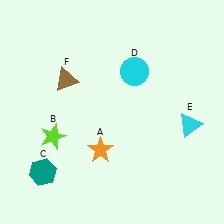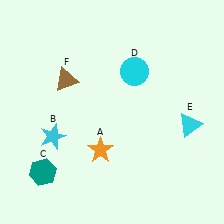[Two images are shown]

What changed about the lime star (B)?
In Image 1, B is lime. In Image 2, it changed to cyan.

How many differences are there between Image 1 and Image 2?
There is 1 difference between the two images.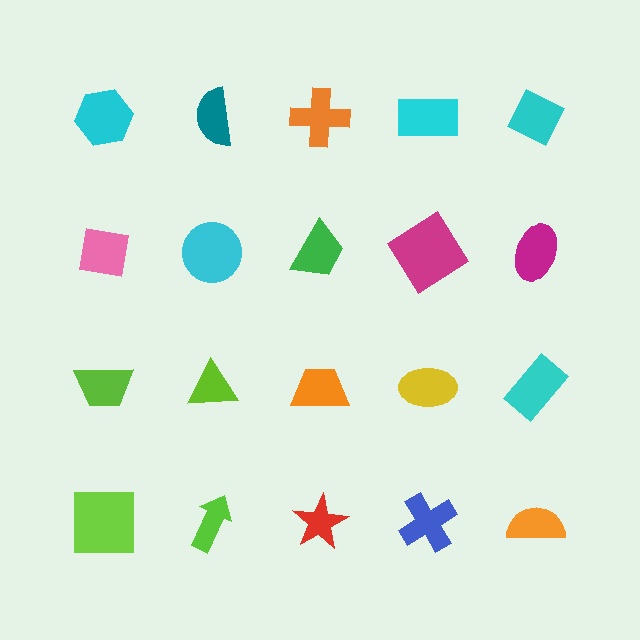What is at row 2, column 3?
A green trapezoid.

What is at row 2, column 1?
A pink square.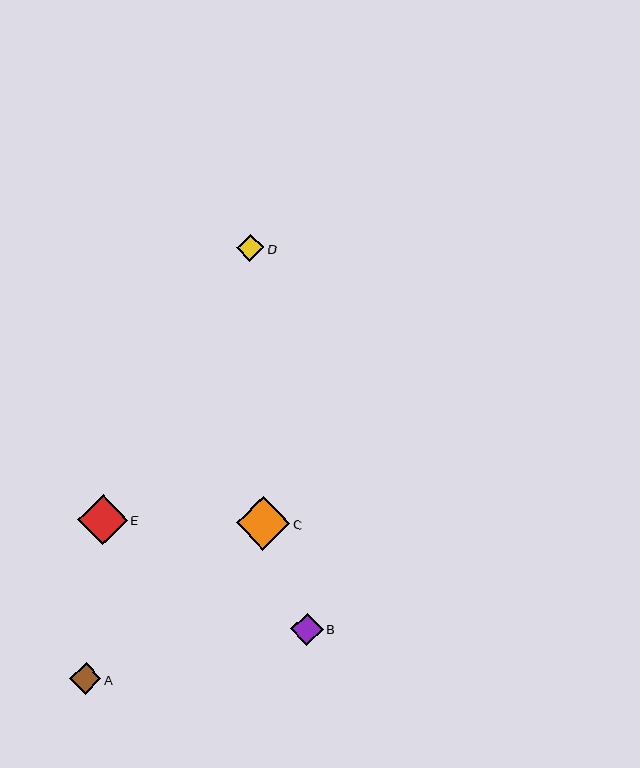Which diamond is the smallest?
Diamond D is the smallest with a size of approximately 28 pixels.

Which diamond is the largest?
Diamond C is the largest with a size of approximately 54 pixels.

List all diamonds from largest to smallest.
From largest to smallest: C, E, B, A, D.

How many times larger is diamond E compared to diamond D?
Diamond E is approximately 1.8 times the size of diamond D.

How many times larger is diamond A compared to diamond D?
Diamond A is approximately 1.1 times the size of diamond D.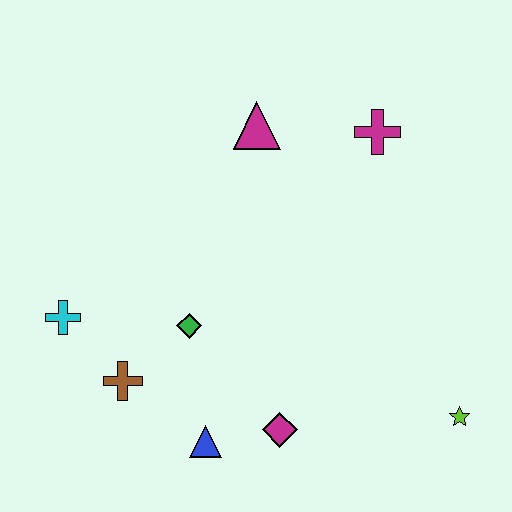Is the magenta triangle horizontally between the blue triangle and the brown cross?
No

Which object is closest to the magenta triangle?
The magenta cross is closest to the magenta triangle.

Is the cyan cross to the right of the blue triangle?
No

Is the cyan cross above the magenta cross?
No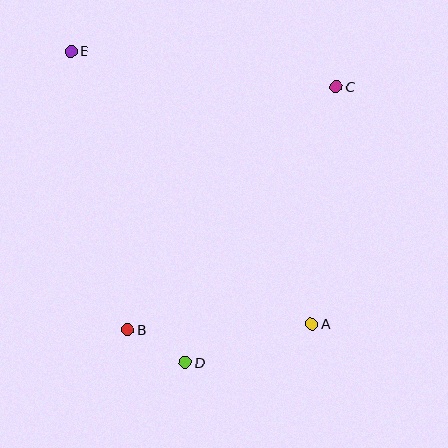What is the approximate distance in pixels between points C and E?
The distance between C and E is approximately 268 pixels.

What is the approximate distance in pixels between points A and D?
The distance between A and D is approximately 132 pixels.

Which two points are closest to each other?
Points B and D are closest to each other.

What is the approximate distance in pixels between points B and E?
The distance between B and E is approximately 284 pixels.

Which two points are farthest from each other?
Points A and E are farthest from each other.